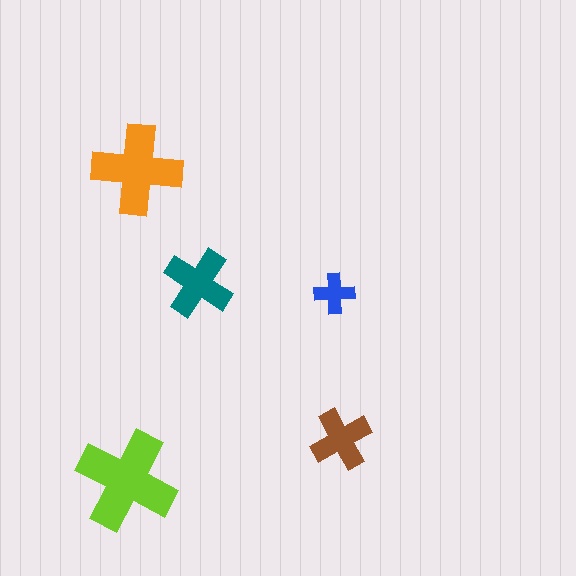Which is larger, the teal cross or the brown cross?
The teal one.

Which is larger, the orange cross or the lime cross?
The lime one.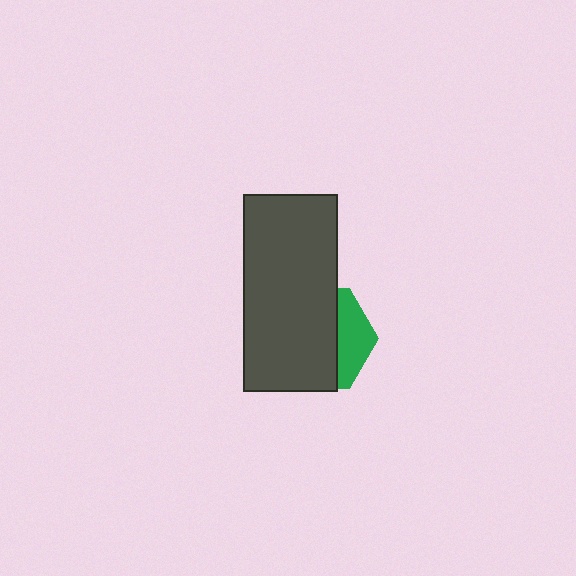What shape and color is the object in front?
The object in front is a dark gray rectangle.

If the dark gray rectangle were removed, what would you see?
You would see the complete green hexagon.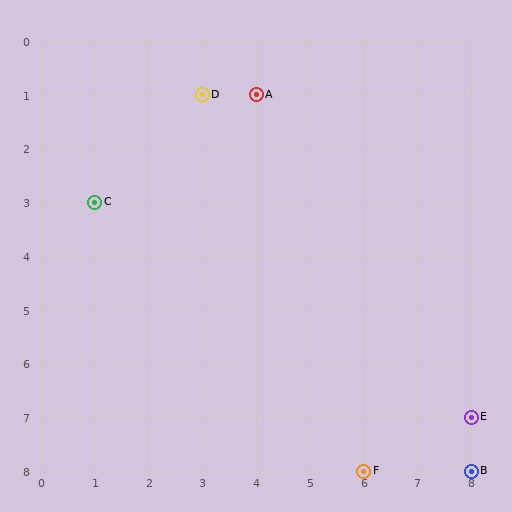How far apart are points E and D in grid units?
Points E and D are 5 columns and 6 rows apart (about 7.8 grid units diagonally).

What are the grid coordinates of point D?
Point D is at grid coordinates (3, 1).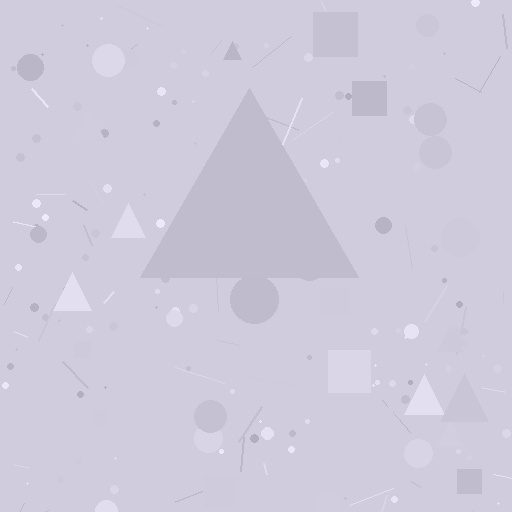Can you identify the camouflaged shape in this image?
The camouflaged shape is a triangle.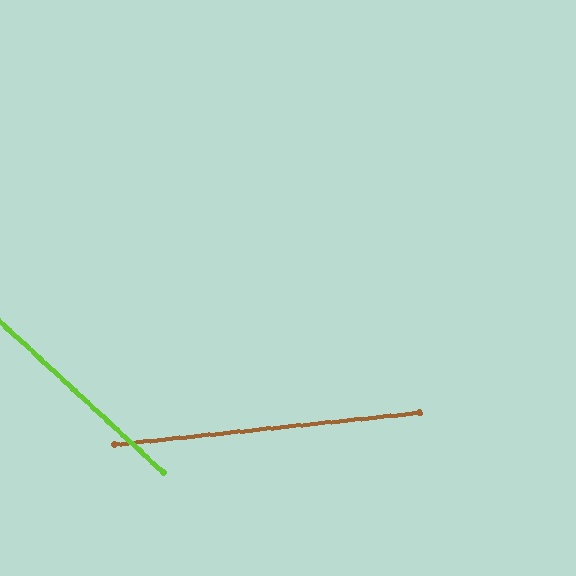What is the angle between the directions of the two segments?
Approximately 49 degrees.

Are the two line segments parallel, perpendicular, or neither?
Neither parallel nor perpendicular — they differ by about 49°.